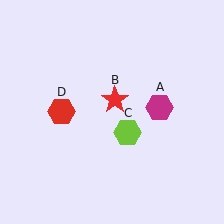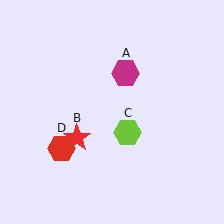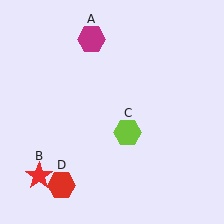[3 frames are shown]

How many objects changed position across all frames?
3 objects changed position: magenta hexagon (object A), red star (object B), red hexagon (object D).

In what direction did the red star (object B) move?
The red star (object B) moved down and to the left.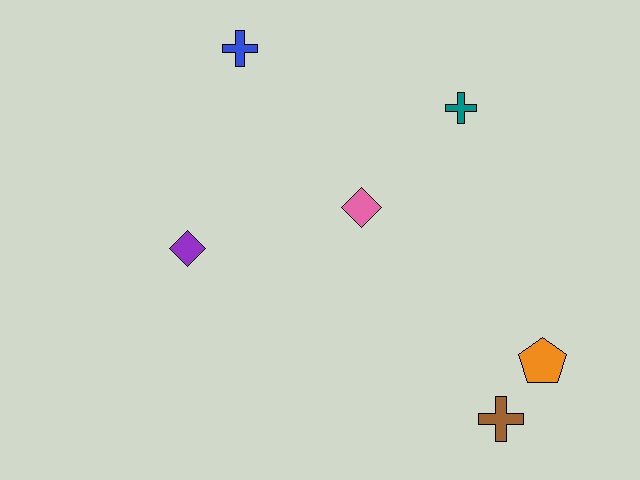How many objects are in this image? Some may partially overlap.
There are 6 objects.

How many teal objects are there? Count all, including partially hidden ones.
There is 1 teal object.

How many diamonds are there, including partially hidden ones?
There are 2 diamonds.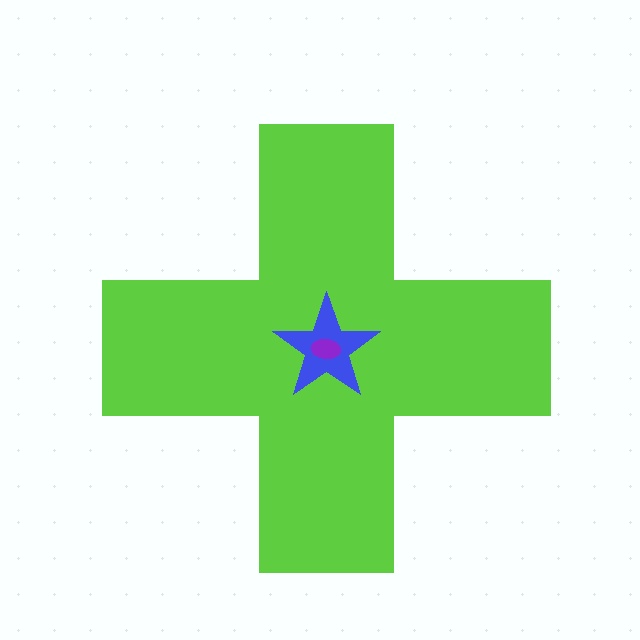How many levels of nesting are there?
3.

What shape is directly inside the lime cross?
The blue star.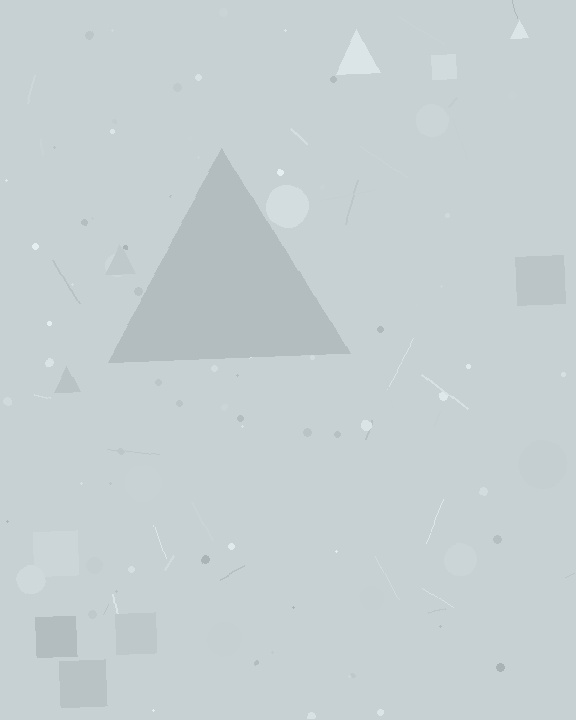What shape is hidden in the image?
A triangle is hidden in the image.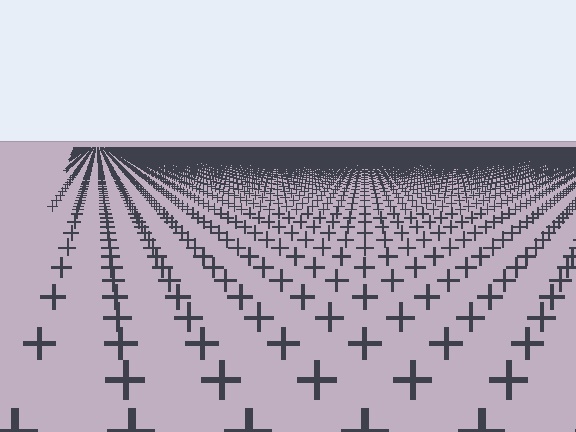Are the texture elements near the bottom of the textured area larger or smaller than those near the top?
Larger. Near the bottom, elements are closer to the viewer and appear at a bigger on-screen size.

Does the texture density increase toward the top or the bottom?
Density increases toward the top.